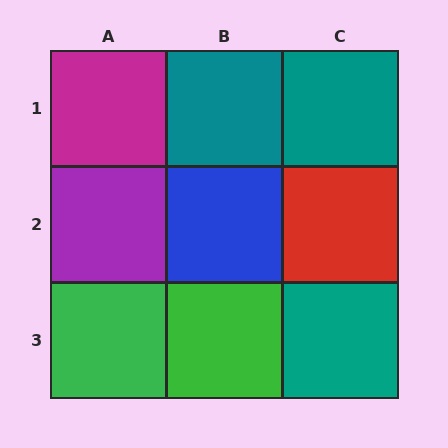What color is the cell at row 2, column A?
Purple.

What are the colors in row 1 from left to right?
Magenta, teal, teal.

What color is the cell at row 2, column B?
Blue.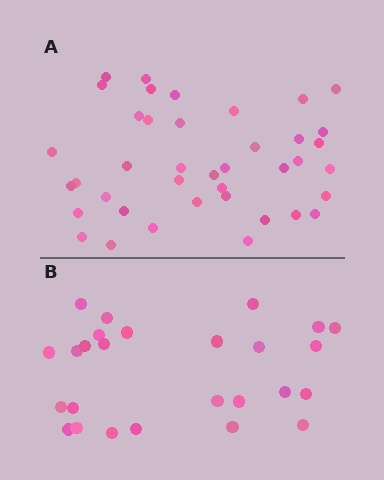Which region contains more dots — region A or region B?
Region A (the top region) has more dots.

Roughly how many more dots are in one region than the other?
Region A has approximately 15 more dots than region B.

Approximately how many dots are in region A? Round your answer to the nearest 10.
About 40 dots.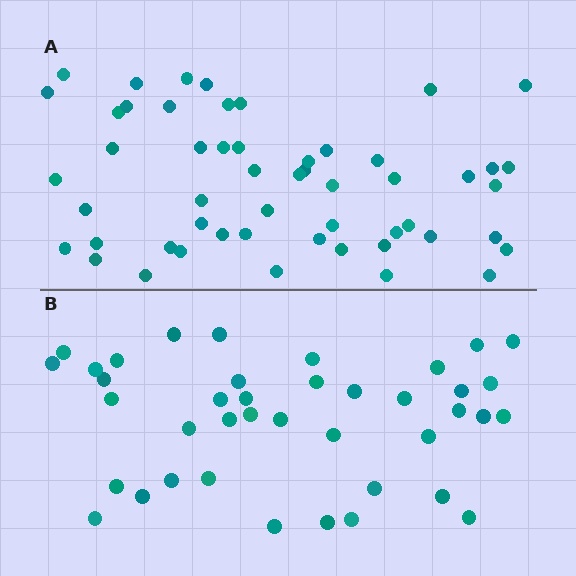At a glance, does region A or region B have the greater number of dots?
Region A (the top region) has more dots.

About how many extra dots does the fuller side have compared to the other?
Region A has approximately 15 more dots than region B.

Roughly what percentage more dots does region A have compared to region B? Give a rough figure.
About 30% more.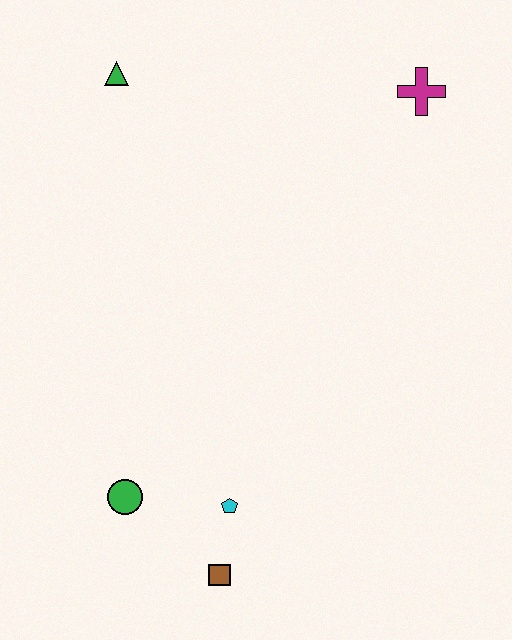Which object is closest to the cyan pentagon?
The brown square is closest to the cyan pentagon.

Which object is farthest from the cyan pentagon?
The magenta cross is farthest from the cyan pentagon.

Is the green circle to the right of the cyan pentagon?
No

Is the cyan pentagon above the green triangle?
No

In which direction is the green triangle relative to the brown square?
The green triangle is above the brown square.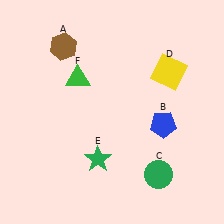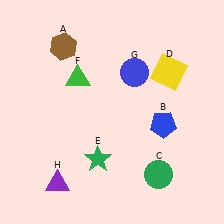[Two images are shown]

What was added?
A blue circle (G), a purple triangle (H) were added in Image 2.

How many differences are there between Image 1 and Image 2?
There are 2 differences between the two images.